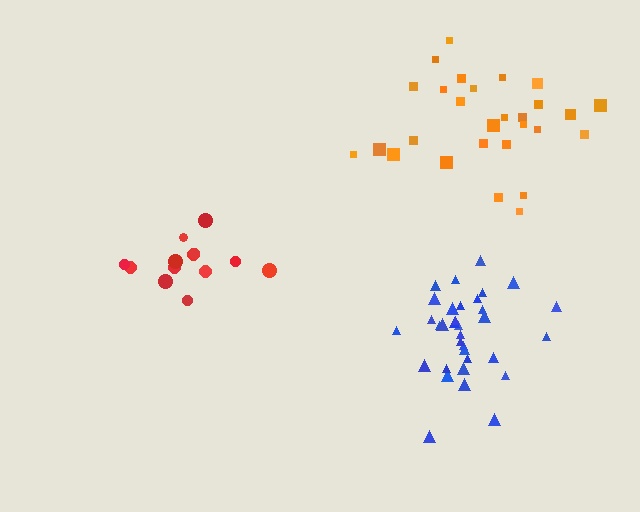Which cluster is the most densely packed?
Blue.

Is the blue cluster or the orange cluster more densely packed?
Blue.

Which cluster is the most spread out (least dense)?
Orange.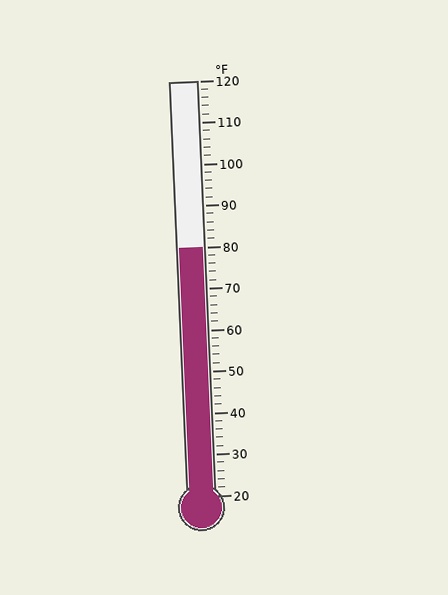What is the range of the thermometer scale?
The thermometer scale ranges from 20°F to 120°F.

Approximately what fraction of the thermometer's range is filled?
The thermometer is filled to approximately 60% of its range.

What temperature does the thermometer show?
The thermometer shows approximately 80°F.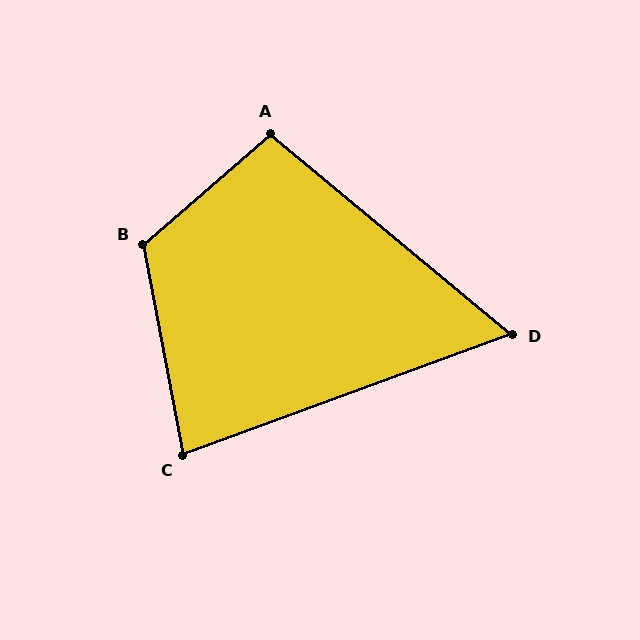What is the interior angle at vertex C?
Approximately 81 degrees (acute).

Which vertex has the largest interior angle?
B, at approximately 120 degrees.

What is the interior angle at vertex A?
Approximately 99 degrees (obtuse).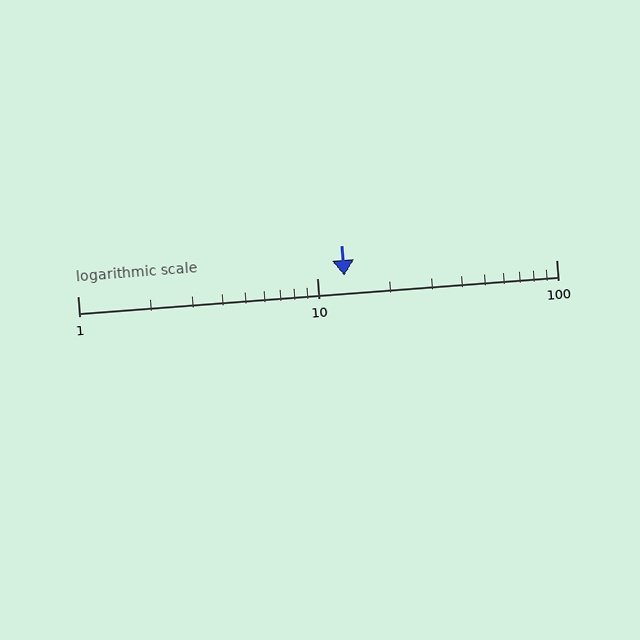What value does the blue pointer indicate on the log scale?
The pointer indicates approximately 13.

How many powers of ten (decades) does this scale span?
The scale spans 2 decades, from 1 to 100.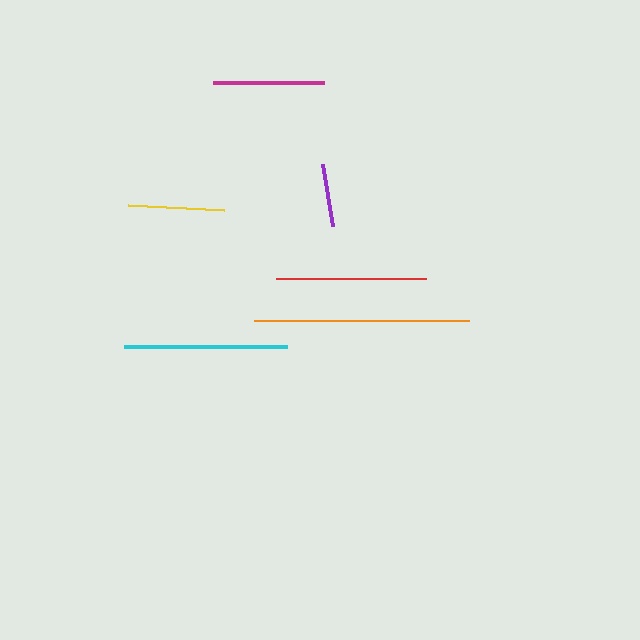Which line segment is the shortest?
The purple line is the shortest at approximately 63 pixels.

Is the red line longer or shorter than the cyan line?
The cyan line is longer than the red line.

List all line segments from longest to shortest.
From longest to shortest: orange, cyan, red, magenta, yellow, purple.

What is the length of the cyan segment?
The cyan segment is approximately 163 pixels long.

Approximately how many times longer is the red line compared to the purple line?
The red line is approximately 2.4 times the length of the purple line.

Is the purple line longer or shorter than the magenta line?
The magenta line is longer than the purple line.